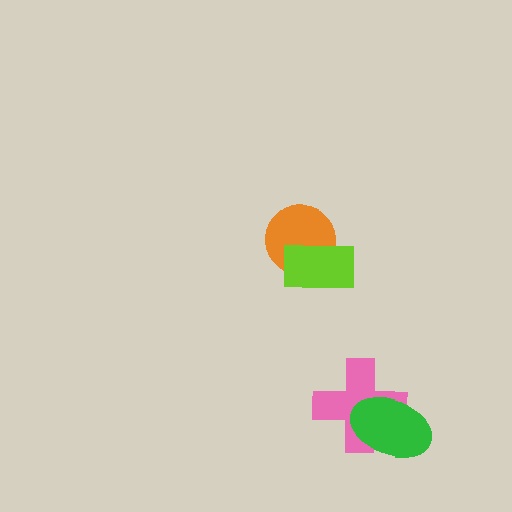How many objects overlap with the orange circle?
1 object overlaps with the orange circle.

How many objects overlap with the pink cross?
1 object overlaps with the pink cross.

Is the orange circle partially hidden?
Yes, it is partially covered by another shape.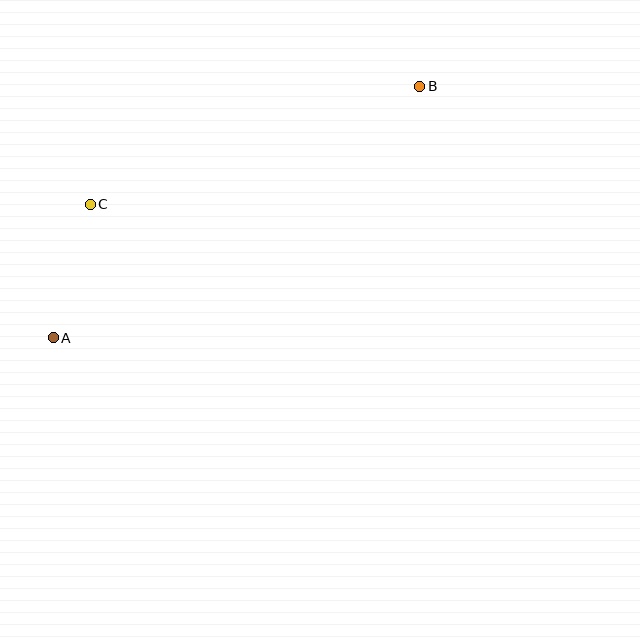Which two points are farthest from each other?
Points A and B are farthest from each other.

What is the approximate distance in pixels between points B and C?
The distance between B and C is approximately 350 pixels.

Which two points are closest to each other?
Points A and C are closest to each other.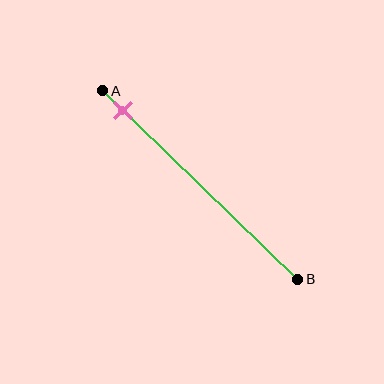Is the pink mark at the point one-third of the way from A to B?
No, the mark is at about 10% from A, not at the 33% one-third point.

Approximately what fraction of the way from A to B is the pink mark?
The pink mark is approximately 10% of the way from A to B.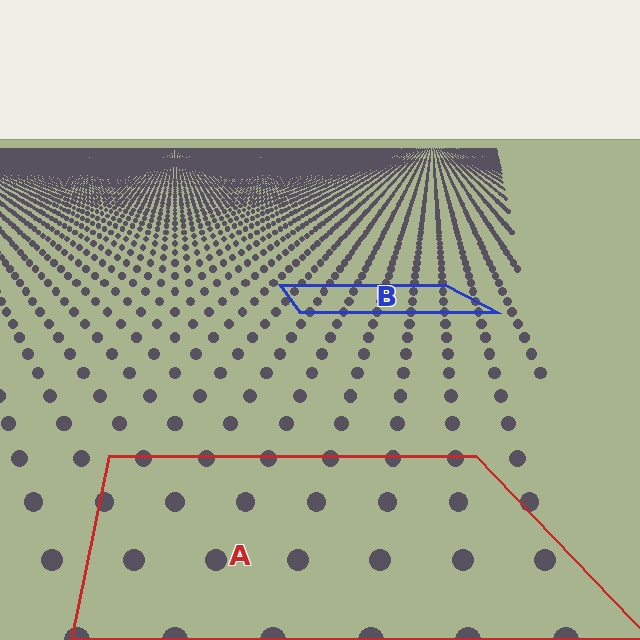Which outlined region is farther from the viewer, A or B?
Region B is farther from the viewer — the texture elements inside it appear smaller and more densely packed.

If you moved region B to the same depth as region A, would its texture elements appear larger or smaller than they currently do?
They would appear larger. At a closer depth, the same texture elements are projected at a bigger on-screen size.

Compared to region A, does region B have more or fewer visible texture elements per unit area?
Region B has more texture elements per unit area — they are packed more densely because it is farther away.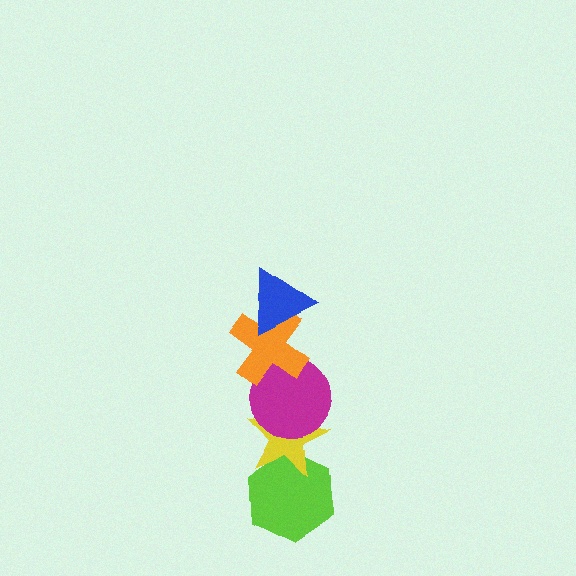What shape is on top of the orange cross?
The blue triangle is on top of the orange cross.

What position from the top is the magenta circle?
The magenta circle is 3rd from the top.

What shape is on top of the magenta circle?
The orange cross is on top of the magenta circle.